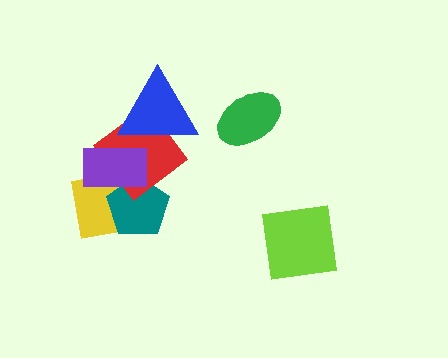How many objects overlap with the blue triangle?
1 object overlaps with the blue triangle.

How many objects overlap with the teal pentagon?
3 objects overlap with the teal pentagon.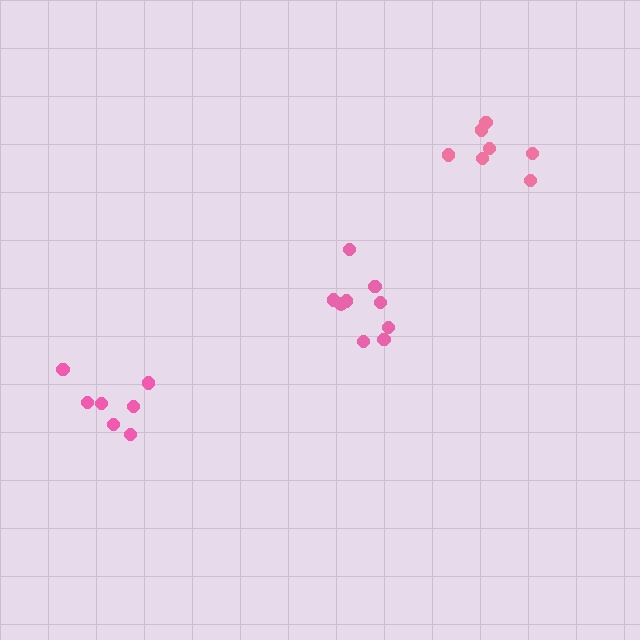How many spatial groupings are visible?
There are 3 spatial groupings.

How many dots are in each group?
Group 1: 7 dots, Group 2: 9 dots, Group 3: 7 dots (23 total).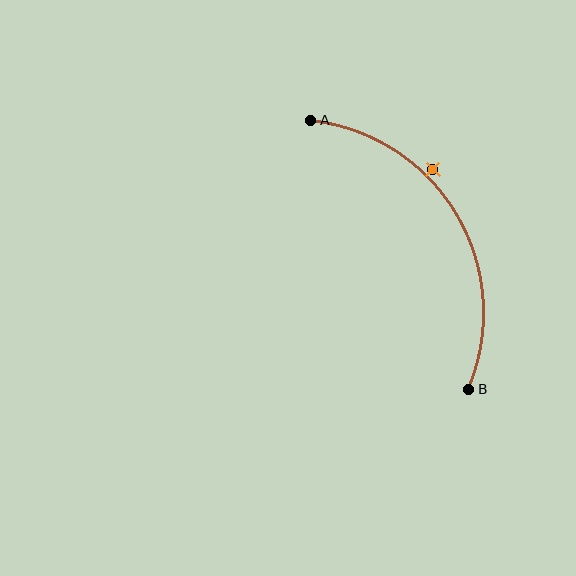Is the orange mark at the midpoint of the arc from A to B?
No — the orange mark does not lie on the arc at all. It sits slightly outside the curve.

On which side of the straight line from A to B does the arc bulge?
The arc bulges to the right of the straight line connecting A and B.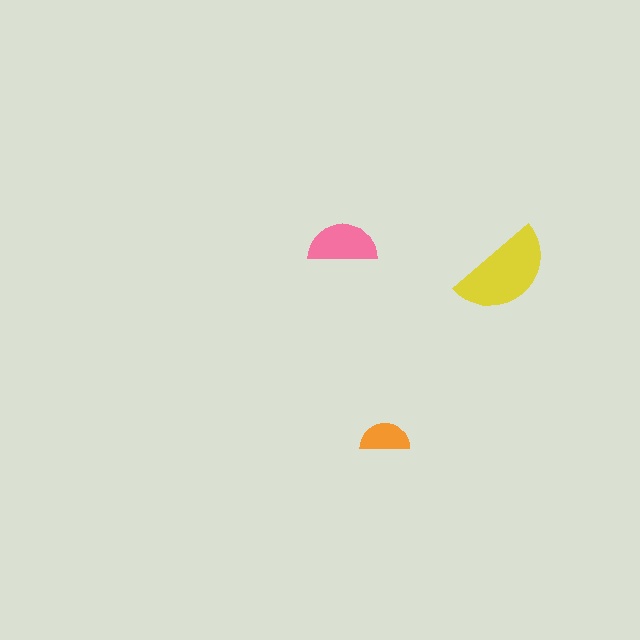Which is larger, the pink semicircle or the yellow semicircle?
The yellow one.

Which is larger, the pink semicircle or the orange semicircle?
The pink one.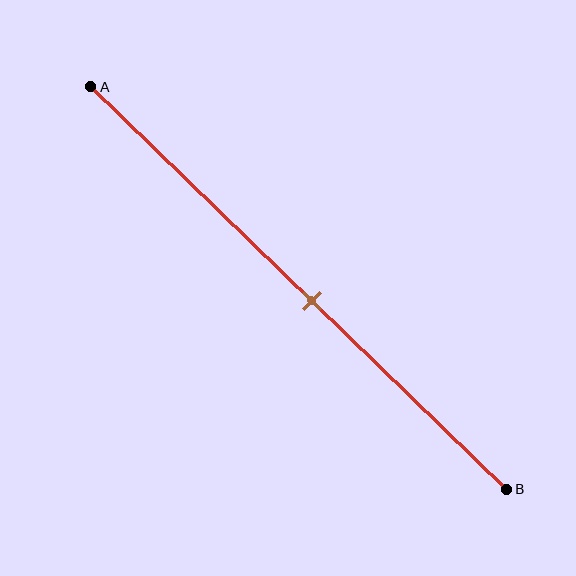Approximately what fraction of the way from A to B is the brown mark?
The brown mark is approximately 55% of the way from A to B.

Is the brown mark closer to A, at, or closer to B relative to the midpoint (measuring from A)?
The brown mark is closer to point B than the midpoint of segment AB.